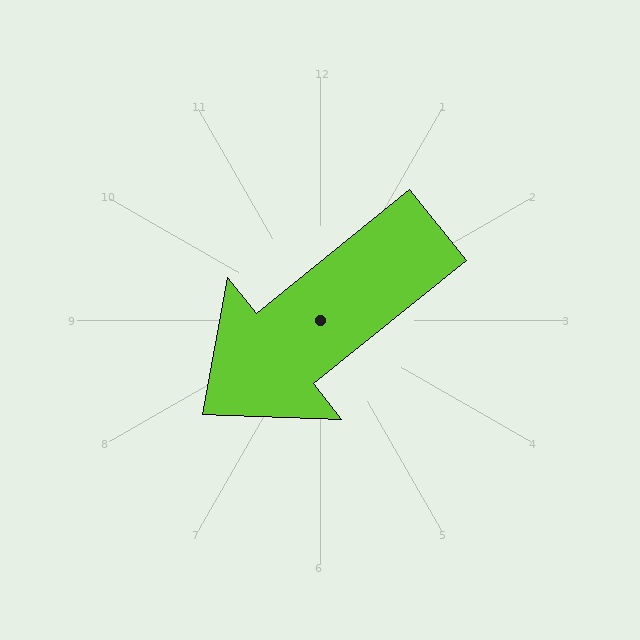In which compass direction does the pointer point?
Southwest.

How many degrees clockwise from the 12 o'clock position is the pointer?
Approximately 231 degrees.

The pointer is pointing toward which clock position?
Roughly 8 o'clock.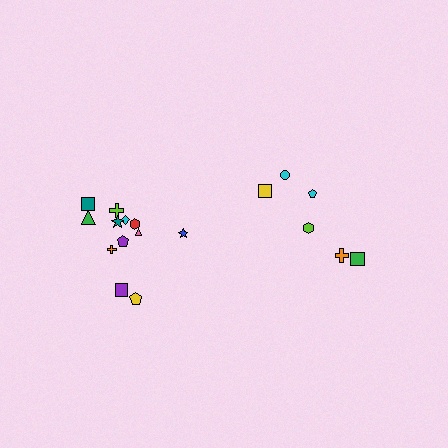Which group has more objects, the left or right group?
The left group.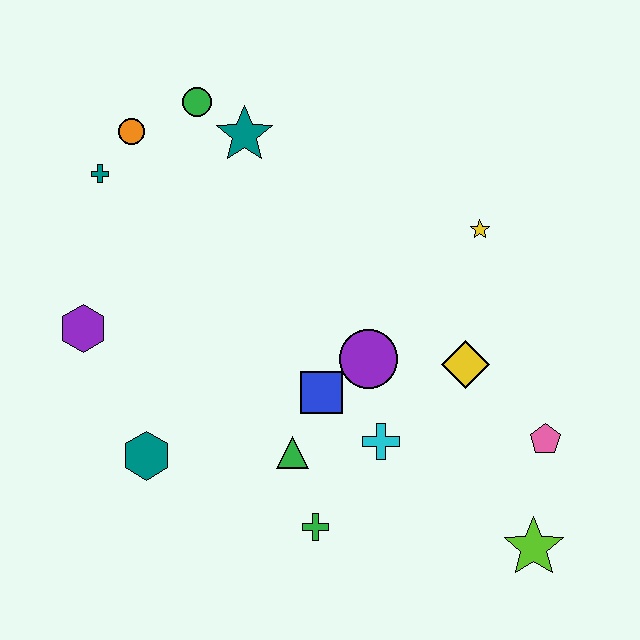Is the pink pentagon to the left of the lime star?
No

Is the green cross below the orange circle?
Yes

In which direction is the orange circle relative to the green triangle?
The orange circle is above the green triangle.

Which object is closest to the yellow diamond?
The purple circle is closest to the yellow diamond.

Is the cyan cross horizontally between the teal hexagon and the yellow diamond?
Yes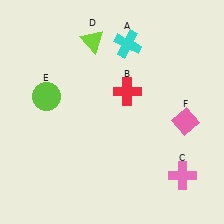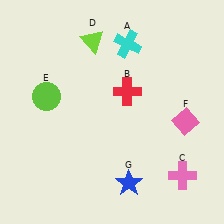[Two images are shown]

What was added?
A blue star (G) was added in Image 2.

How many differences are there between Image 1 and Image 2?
There is 1 difference between the two images.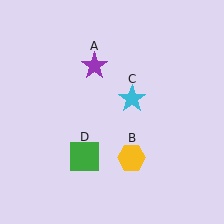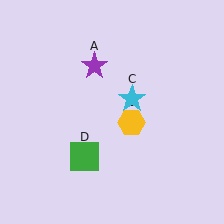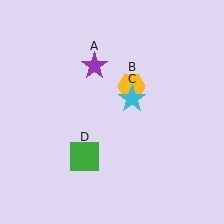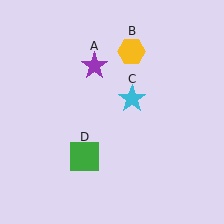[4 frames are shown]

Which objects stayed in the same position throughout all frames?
Purple star (object A) and cyan star (object C) and green square (object D) remained stationary.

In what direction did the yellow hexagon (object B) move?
The yellow hexagon (object B) moved up.